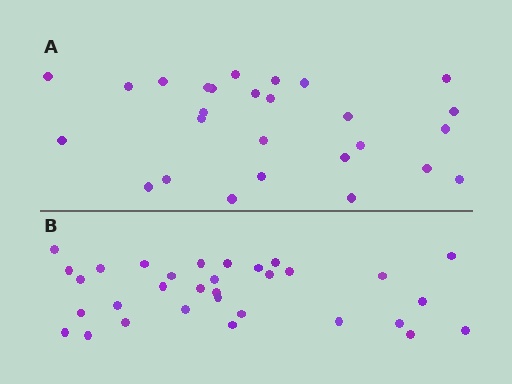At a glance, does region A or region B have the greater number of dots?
Region B (the bottom region) has more dots.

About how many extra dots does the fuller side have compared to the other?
Region B has about 5 more dots than region A.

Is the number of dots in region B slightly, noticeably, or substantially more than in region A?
Region B has only slightly more — the two regions are fairly close. The ratio is roughly 1.2 to 1.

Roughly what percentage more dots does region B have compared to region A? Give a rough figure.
About 20% more.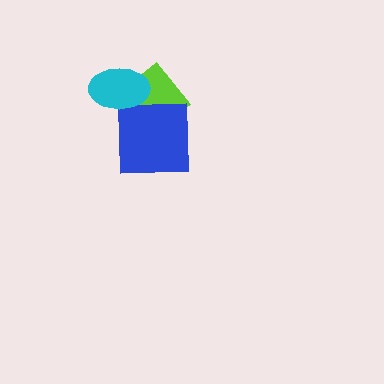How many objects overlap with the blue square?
1 object overlaps with the blue square.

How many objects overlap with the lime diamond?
2 objects overlap with the lime diamond.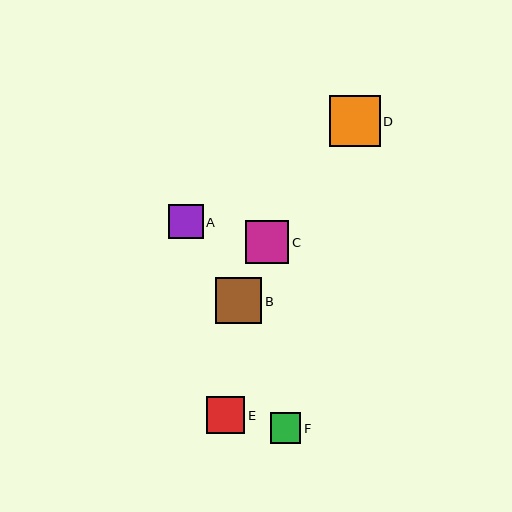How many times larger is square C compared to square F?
Square C is approximately 1.4 times the size of square F.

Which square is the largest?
Square D is the largest with a size of approximately 50 pixels.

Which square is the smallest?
Square F is the smallest with a size of approximately 31 pixels.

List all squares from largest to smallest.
From largest to smallest: D, B, C, E, A, F.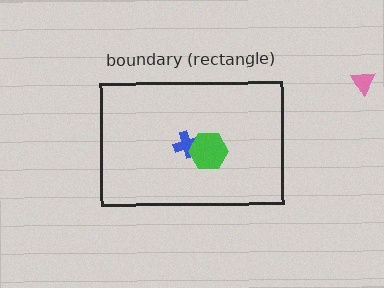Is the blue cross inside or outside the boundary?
Inside.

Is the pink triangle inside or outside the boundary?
Outside.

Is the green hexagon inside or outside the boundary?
Inside.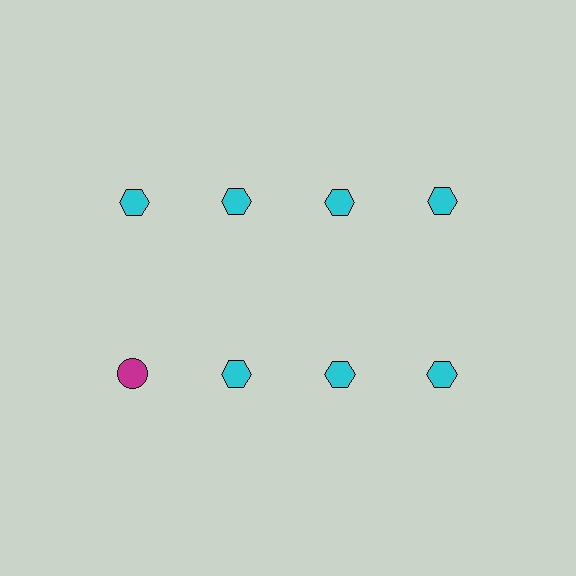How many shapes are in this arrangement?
There are 8 shapes arranged in a grid pattern.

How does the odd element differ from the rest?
It differs in both color (magenta instead of cyan) and shape (circle instead of hexagon).